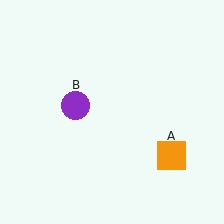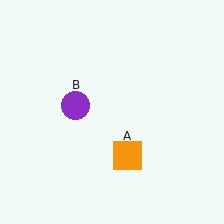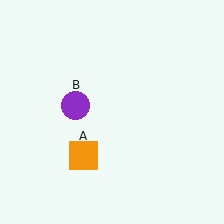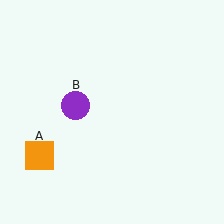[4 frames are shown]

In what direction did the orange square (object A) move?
The orange square (object A) moved left.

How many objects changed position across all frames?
1 object changed position: orange square (object A).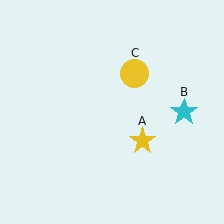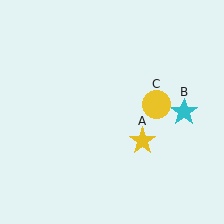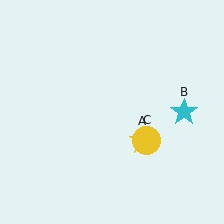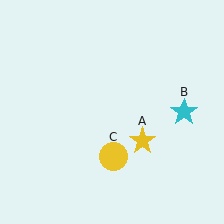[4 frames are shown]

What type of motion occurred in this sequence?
The yellow circle (object C) rotated clockwise around the center of the scene.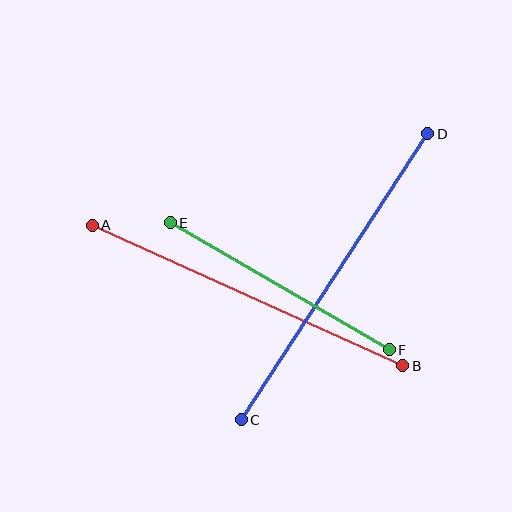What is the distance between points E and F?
The distance is approximately 253 pixels.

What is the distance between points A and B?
The distance is approximately 341 pixels.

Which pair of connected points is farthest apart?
Points C and D are farthest apart.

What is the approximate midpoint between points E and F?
The midpoint is at approximately (280, 286) pixels.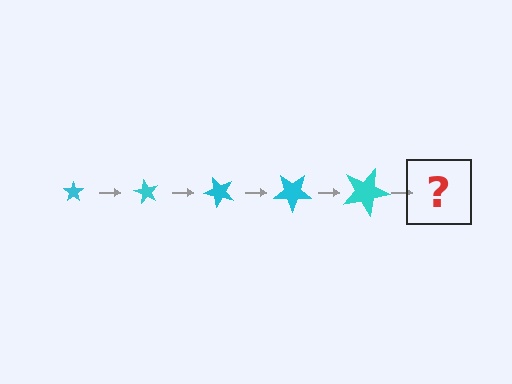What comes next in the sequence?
The next element should be a star, larger than the previous one and rotated 300 degrees from the start.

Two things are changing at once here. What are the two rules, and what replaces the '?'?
The two rules are that the star grows larger each step and it rotates 60 degrees each step. The '?' should be a star, larger than the previous one and rotated 300 degrees from the start.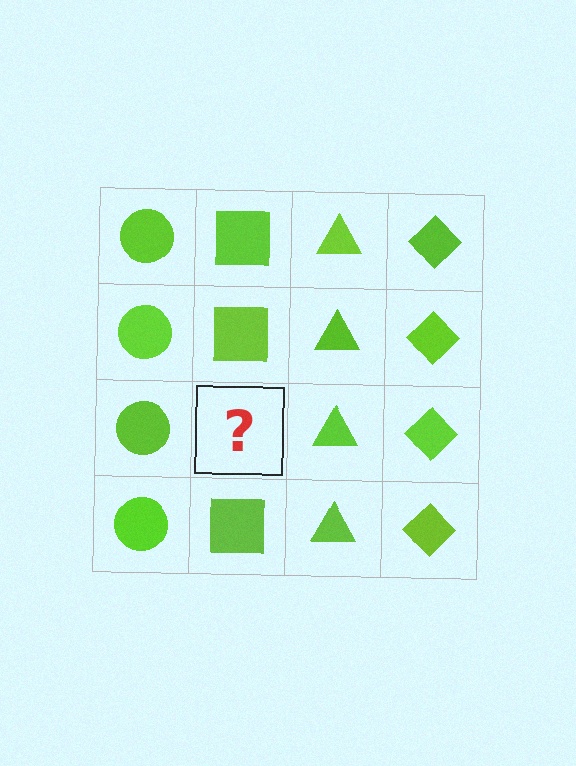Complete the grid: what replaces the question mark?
The question mark should be replaced with a lime square.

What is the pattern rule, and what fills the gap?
The rule is that each column has a consistent shape. The gap should be filled with a lime square.